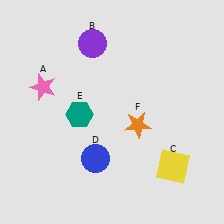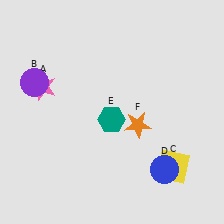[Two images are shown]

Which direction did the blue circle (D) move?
The blue circle (D) moved right.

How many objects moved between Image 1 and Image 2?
3 objects moved between the two images.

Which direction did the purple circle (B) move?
The purple circle (B) moved left.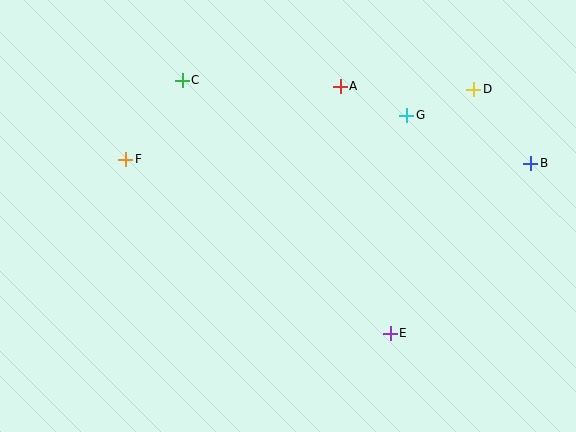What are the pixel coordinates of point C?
Point C is at (182, 80).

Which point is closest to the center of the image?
Point A at (340, 86) is closest to the center.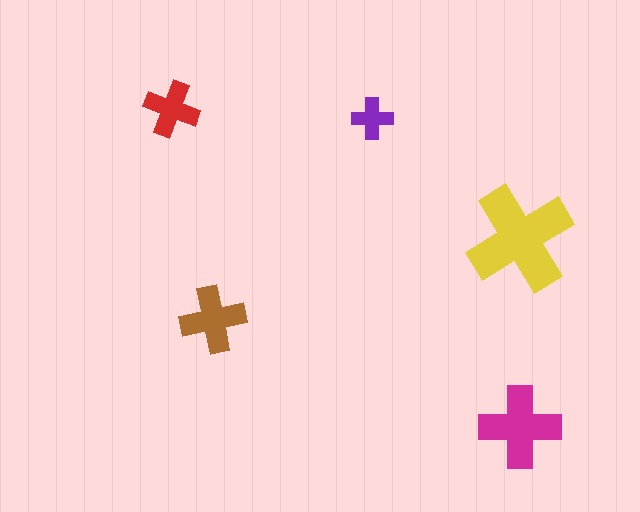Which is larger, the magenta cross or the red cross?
The magenta one.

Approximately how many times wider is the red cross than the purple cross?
About 1.5 times wider.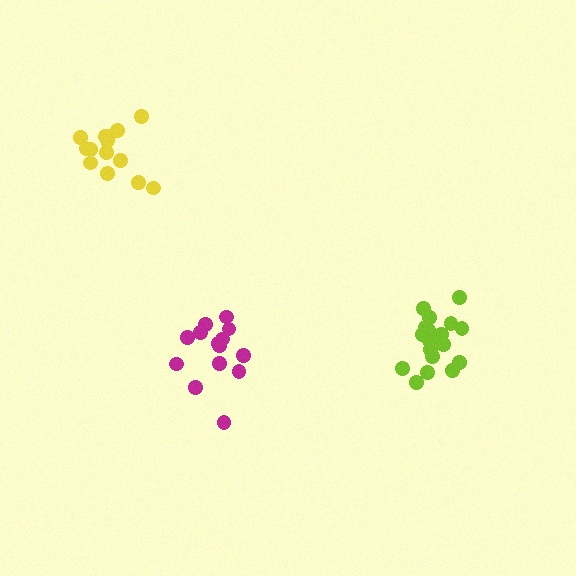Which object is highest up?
The yellow cluster is topmost.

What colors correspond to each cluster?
The clusters are colored: lime, magenta, yellow.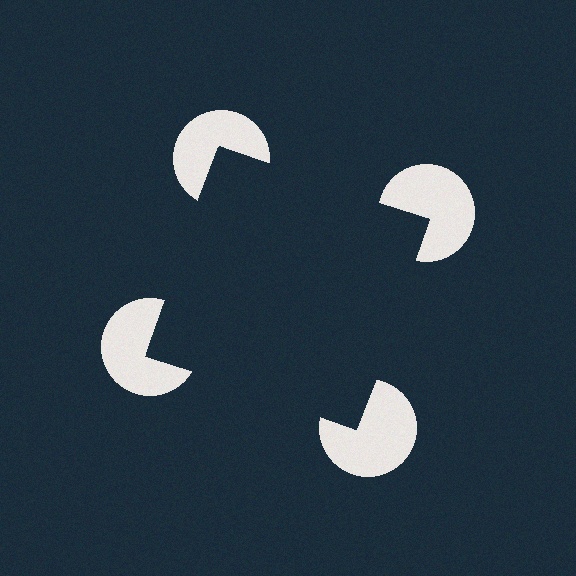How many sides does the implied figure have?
4 sides.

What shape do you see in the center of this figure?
An illusory square — its edges are inferred from the aligned wedge cuts in the pac-man discs, not physically drawn.